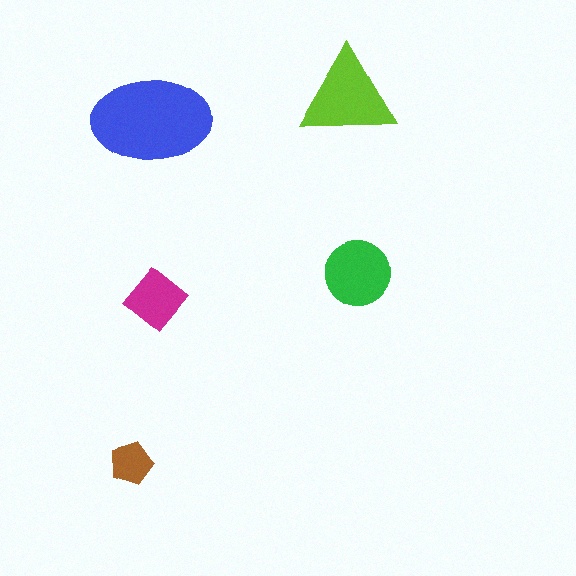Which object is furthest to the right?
The green circle is rightmost.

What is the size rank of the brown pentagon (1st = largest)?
5th.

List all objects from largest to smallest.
The blue ellipse, the lime triangle, the green circle, the magenta diamond, the brown pentagon.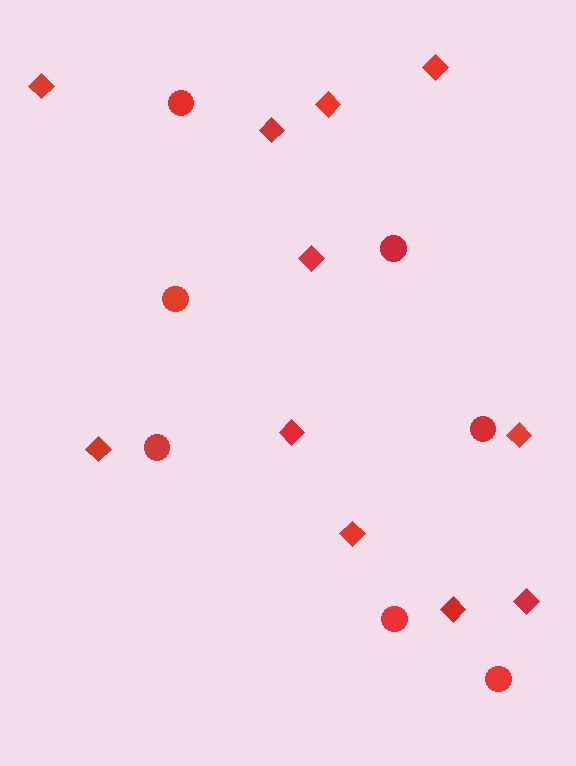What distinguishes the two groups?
There are 2 groups: one group of diamonds (11) and one group of circles (7).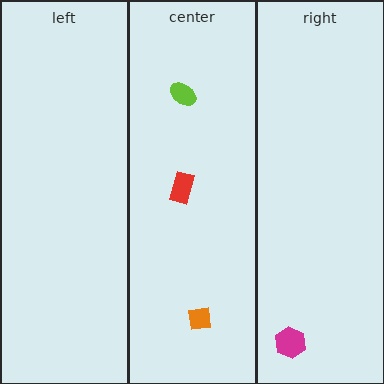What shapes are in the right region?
The magenta hexagon.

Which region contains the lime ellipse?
The center region.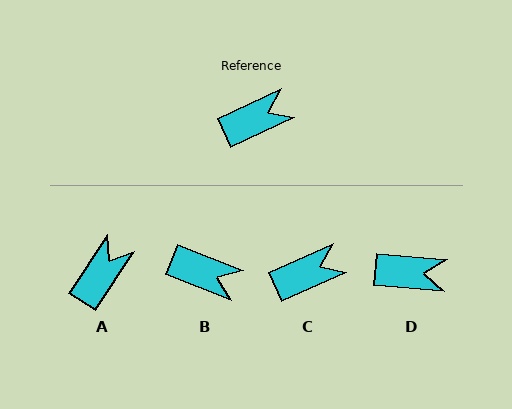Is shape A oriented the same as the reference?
No, it is off by about 32 degrees.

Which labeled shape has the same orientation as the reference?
C.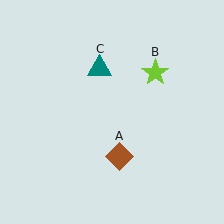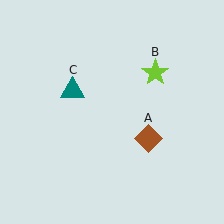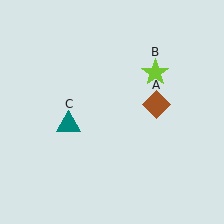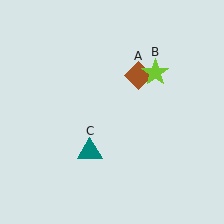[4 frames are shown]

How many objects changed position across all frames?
2 objects changed position: brown diamond (object A), teal triangle (object C).